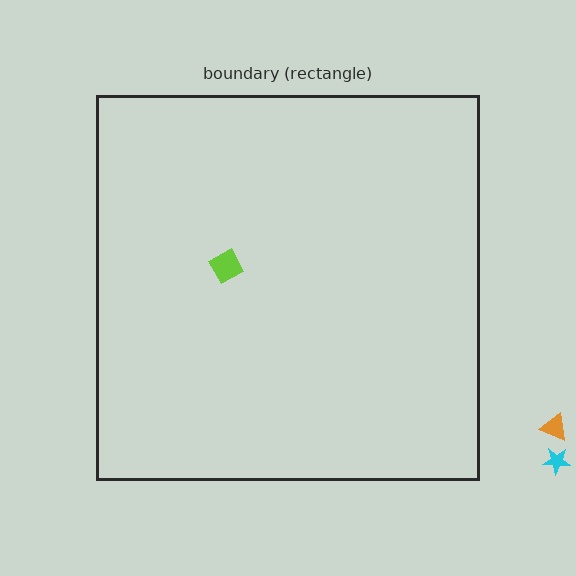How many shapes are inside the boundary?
1 inside, 2 outside.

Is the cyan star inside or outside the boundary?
Outside.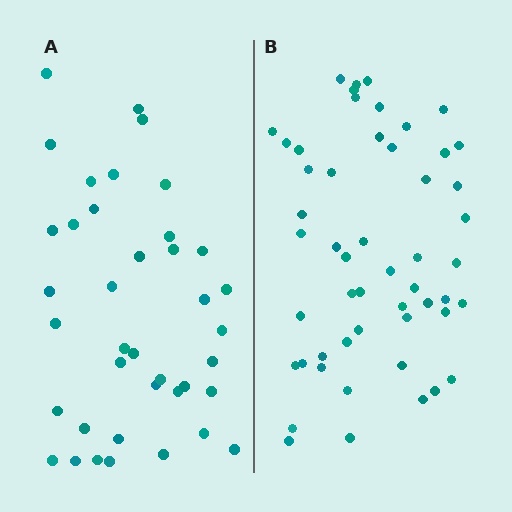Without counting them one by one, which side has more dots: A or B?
Region B (the right region) has more dots.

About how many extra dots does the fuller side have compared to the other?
Region B has approximately 15 more dots than region A.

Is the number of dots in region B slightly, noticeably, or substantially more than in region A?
Region B has noticeably more, but not dramatically so. The ratio is roughly 1.3 to 1.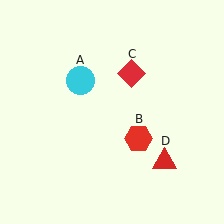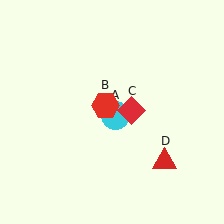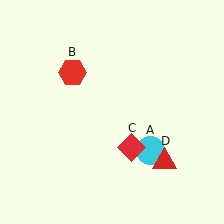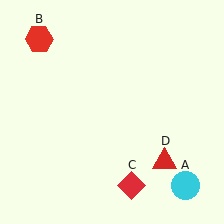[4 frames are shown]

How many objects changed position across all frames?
3 objects changed position: cyan circle (object A), red hexagon (object B), red diamond (object C).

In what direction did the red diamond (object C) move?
The red diamond (object C) moved down.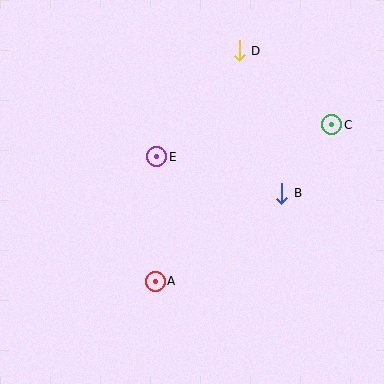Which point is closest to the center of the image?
Point E at (157, 157) is closest to the center.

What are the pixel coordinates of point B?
Point B is at (282, 193).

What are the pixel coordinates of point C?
Point C is at (332, 125).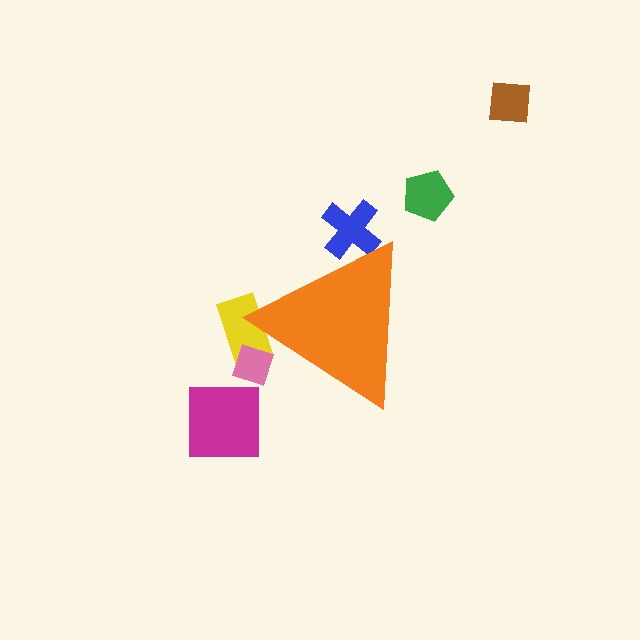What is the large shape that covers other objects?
An orange triangle.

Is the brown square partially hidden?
No, the brown square is fully visible.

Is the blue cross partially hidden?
Yes, the blue cross is partially hidden behind the orange triangle.